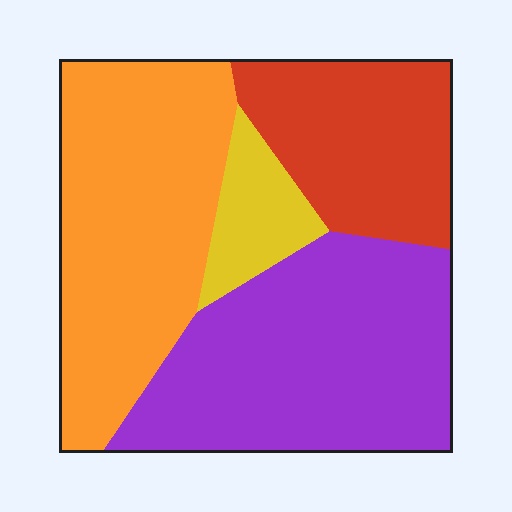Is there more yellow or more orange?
Orange.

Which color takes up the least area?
Yellow, at roughly 10%.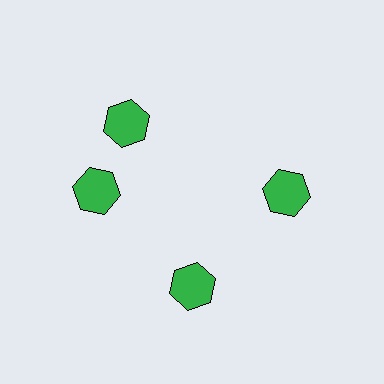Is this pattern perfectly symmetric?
No. The 4 green hexagons are arranged in a ring, but one element near the 12 o'clock position is rotated out of alignment along the ring, breaking the 4-fold rotational symmetry.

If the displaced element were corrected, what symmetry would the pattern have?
It would have 4-fold rotational symmetry — the pattern would map onto itself every 90 degrees.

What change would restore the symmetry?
The symmetry would be restored by rotating it back into even spacing with its neighbors so that all 4 hexagons sit at equal angles and equal distance from the center.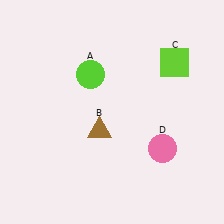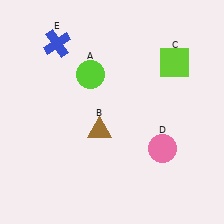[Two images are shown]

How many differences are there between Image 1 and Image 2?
There is 1 difference between the two images.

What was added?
A blue cross (E) was added in Image 2.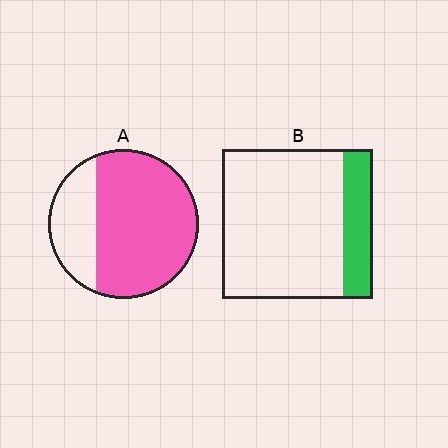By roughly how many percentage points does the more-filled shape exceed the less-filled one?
By roughly 55 percentage points (A over B).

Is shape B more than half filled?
No.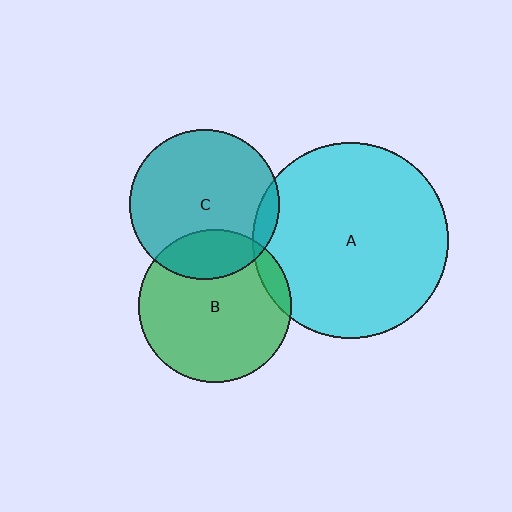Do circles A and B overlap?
Yes.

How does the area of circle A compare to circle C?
Approximately 1.7 times.